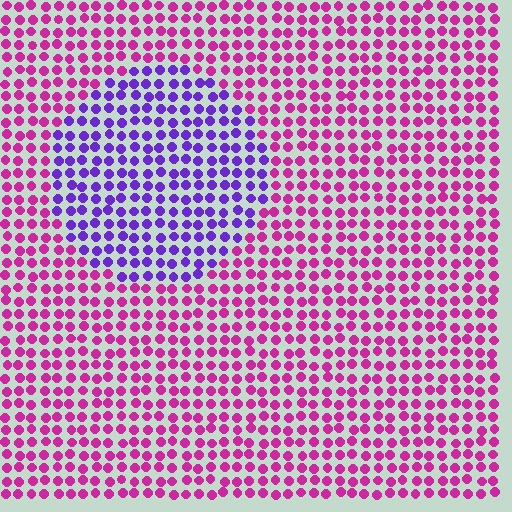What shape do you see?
I see a circle.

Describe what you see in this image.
The image is filled with small magenta elements in a uniform arrangement. A circle-shaped region is visible where the elements are tinted to a slightly different hue, forming a subtle color boundary.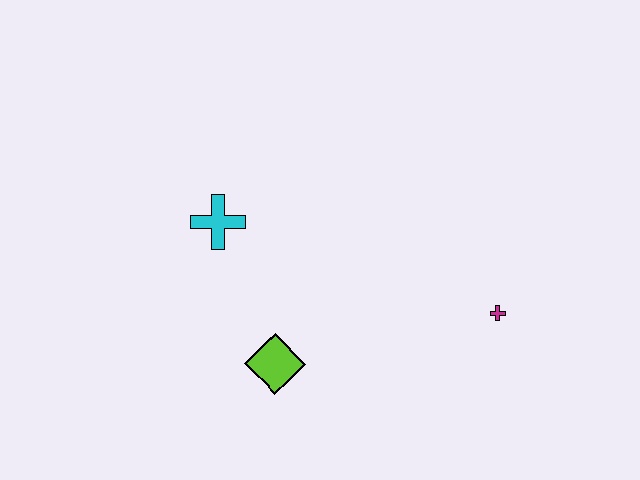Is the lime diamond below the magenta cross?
Yes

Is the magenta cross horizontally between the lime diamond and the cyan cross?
No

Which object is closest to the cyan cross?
The lime diamond is closest to the cyan cross.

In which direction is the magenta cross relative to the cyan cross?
The magenta cross is to the right of the cyan cross.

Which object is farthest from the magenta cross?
The cyan cross is farthest from the magenta cross.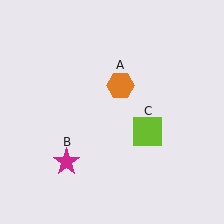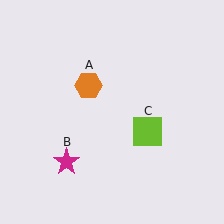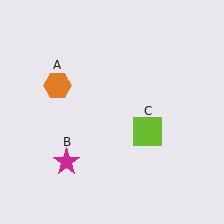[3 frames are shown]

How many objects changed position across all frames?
1 object changed position: orange hexagon (object A).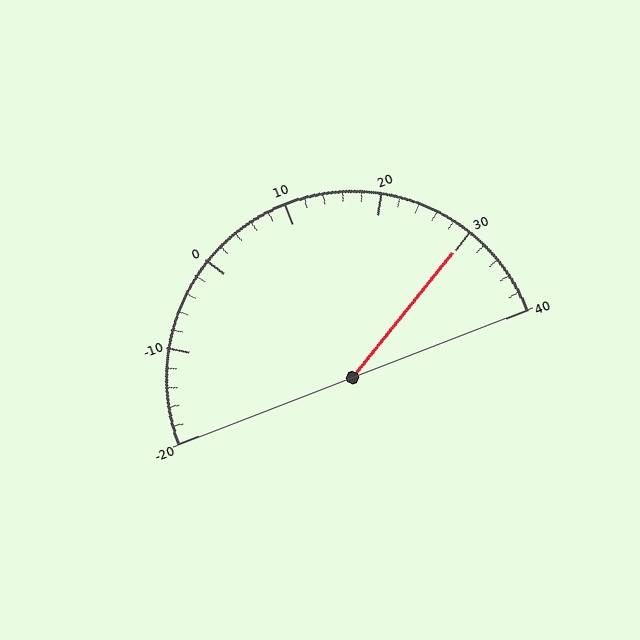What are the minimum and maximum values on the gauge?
The gauge ranges from -20 to 40.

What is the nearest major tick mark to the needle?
The nearest major tick mark is 30.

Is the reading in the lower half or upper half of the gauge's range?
The reading is in the upper half of the range (-20 to 40).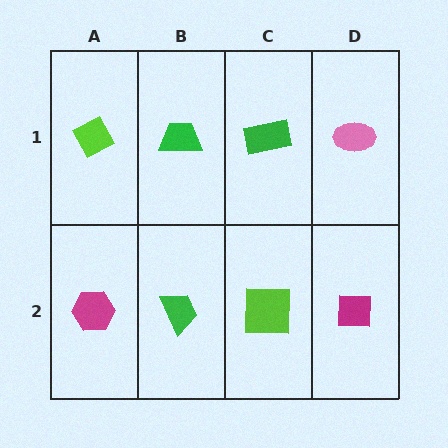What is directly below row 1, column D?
A magenta square.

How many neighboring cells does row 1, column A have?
2.